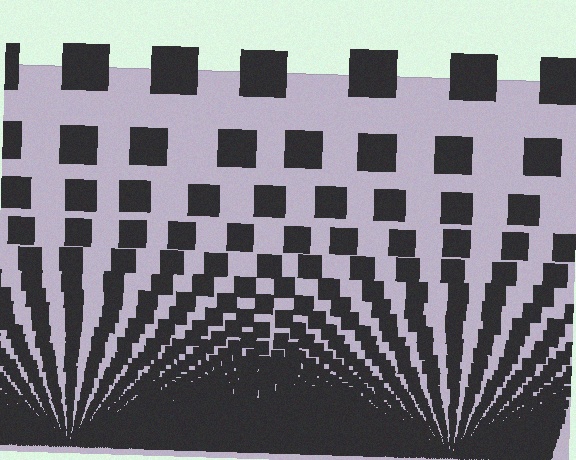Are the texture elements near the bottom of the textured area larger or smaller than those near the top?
Smaller. The gradient is inverted — elements near the bottom are smaller and denser.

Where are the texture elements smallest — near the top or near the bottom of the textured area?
Near the bottom.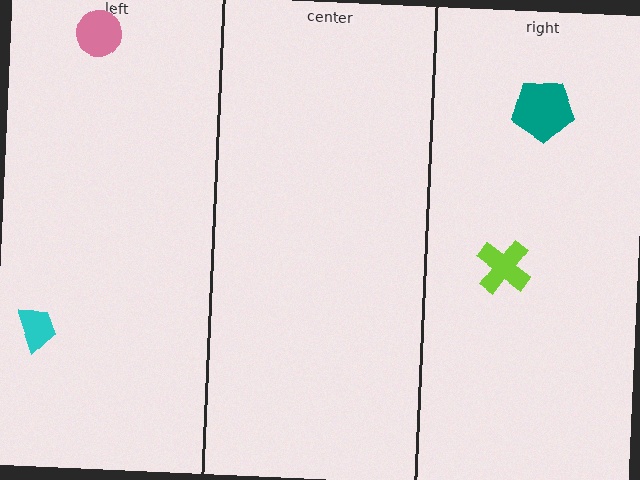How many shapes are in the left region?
2.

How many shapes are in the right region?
2.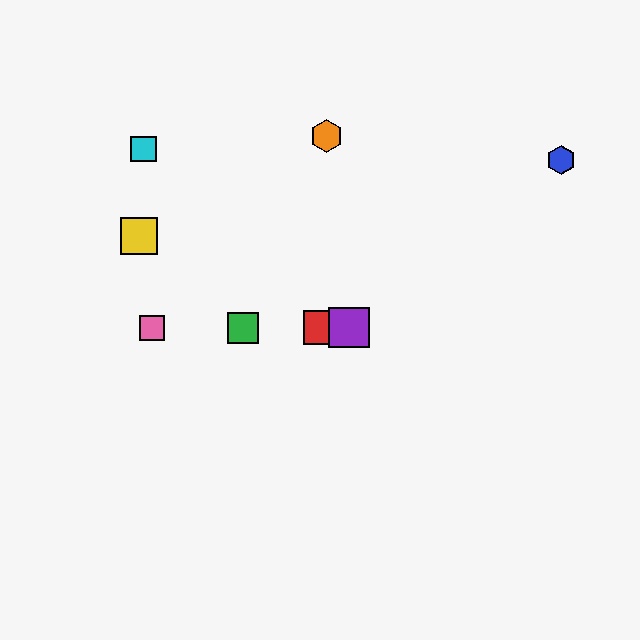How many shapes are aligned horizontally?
4 shapes (the red square, the green square, the purple square, the pink square) are aligned horizontally.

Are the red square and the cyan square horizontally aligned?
No, the red square is at y≈328 and the cyan square is at y≈149.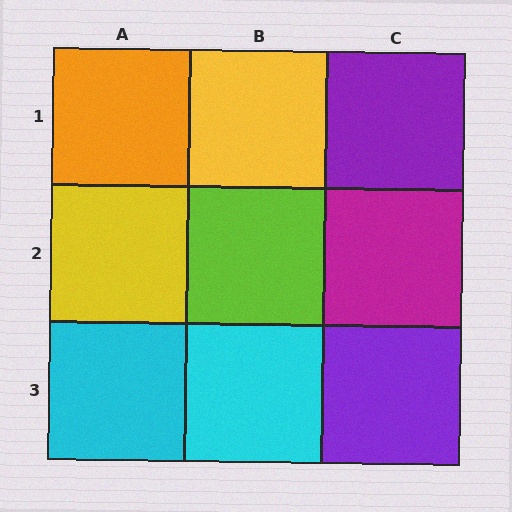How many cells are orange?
1 cell is orange.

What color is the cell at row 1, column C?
Purple.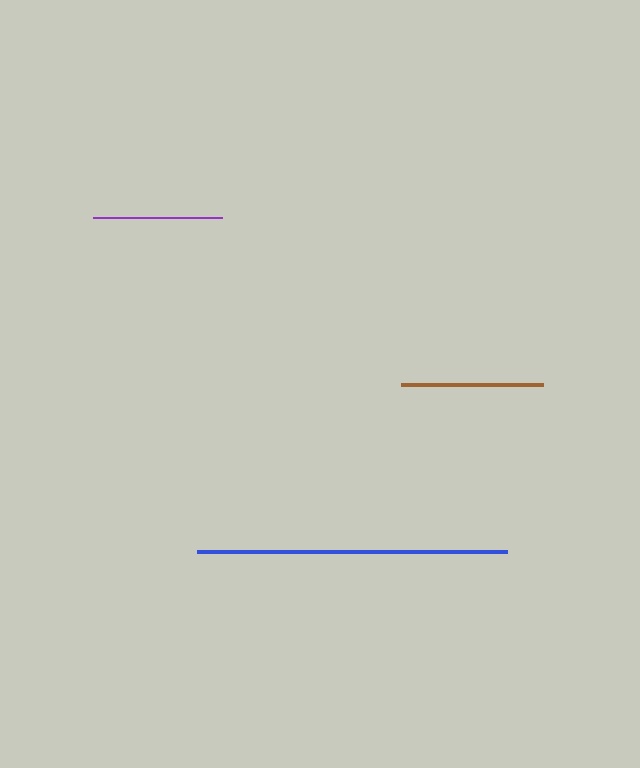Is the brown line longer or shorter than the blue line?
The blue line is longer than the brown line.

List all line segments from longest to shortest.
From longest to shortest: blue, brown, purple.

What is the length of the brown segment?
The brown segment is approximately 142 pixels long.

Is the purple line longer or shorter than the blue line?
The blue line is longer than the purple line.